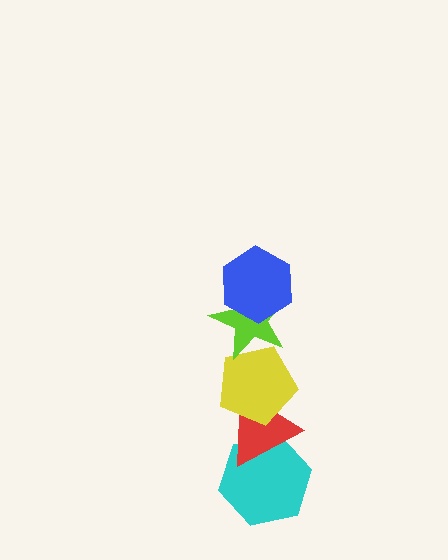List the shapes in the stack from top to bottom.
From top to bottom: the blue hexagon, the lime star, the yellow pentagon, the red triangle, the cyan hexagon.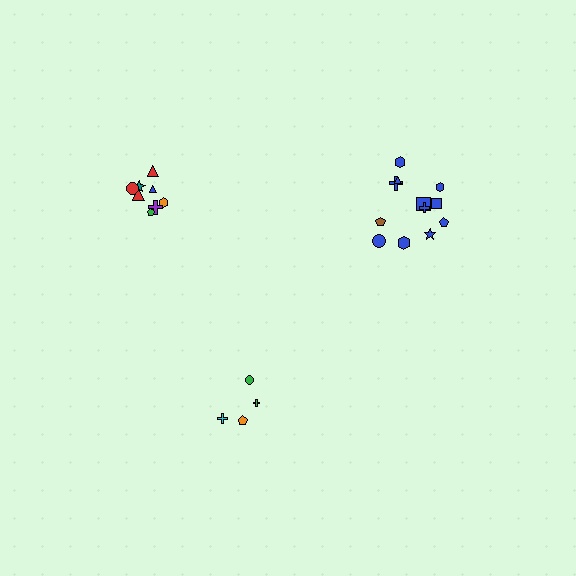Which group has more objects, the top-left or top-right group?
The top-right group.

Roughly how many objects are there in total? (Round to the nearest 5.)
Roughly 25 objects in total.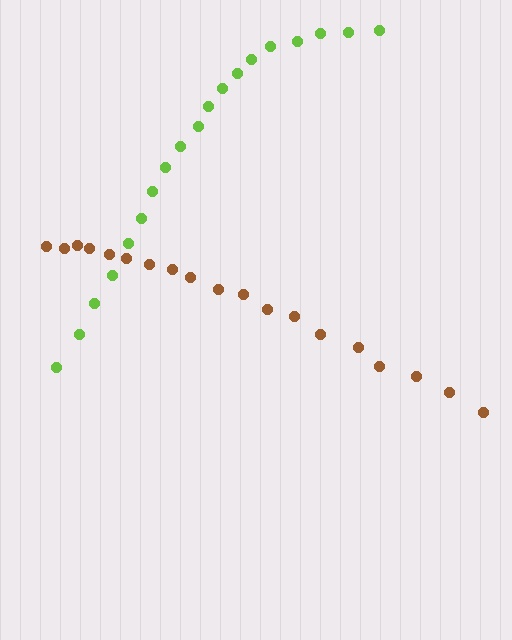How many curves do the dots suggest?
There are 2 distinct paths.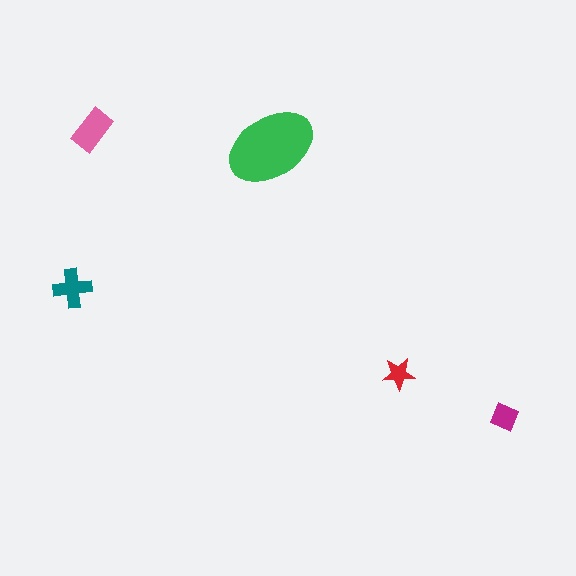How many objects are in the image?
There are 5 objects in the image.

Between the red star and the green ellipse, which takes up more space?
The green ellipse.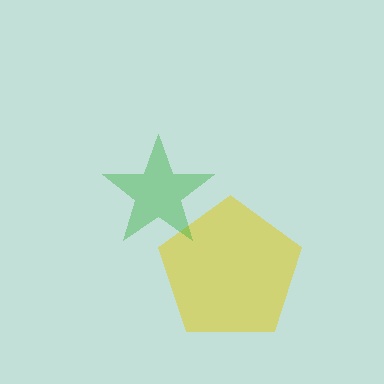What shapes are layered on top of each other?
The layered shapes are: a yellow pentagon, a green star.